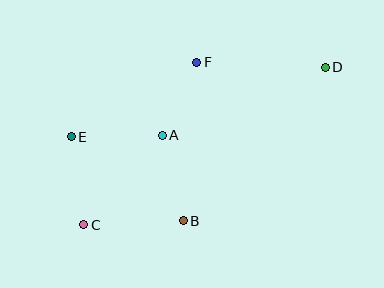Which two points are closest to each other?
Points A and F are closest to each other.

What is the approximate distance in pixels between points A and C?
The distance between A and C is approximately 119 pixels.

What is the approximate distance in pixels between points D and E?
The distance between D and E is approximately 263 pixels.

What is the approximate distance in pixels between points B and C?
The distance between B and C is approximately 99 pixels.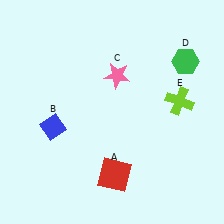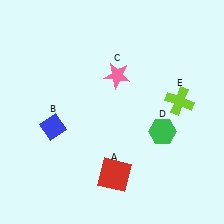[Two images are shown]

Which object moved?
The green hexagon (D) moved down.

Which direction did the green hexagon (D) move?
The green hexagon (D) moved down.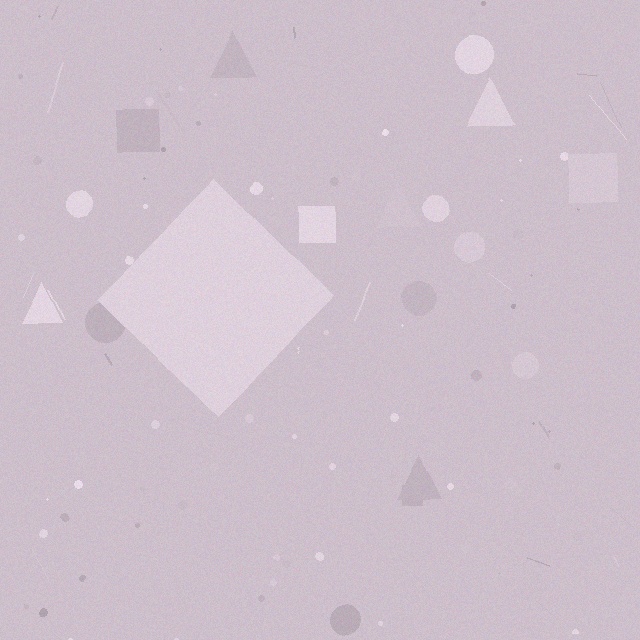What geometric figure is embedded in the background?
A diamond is embedded in the background.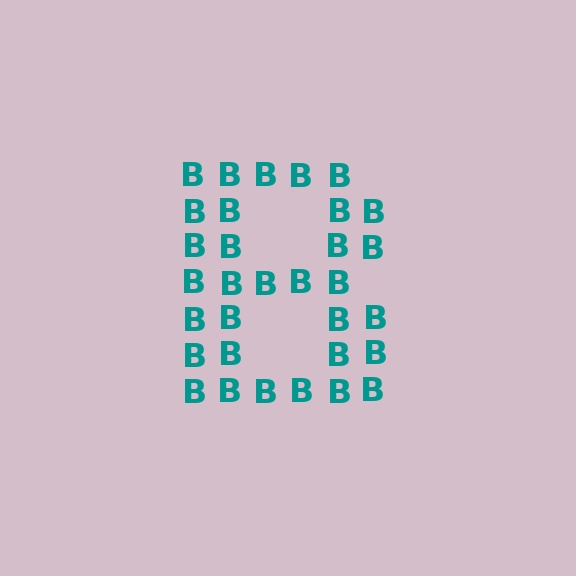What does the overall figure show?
The overall figure shows the letter B.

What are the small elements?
The small elements are letter B's.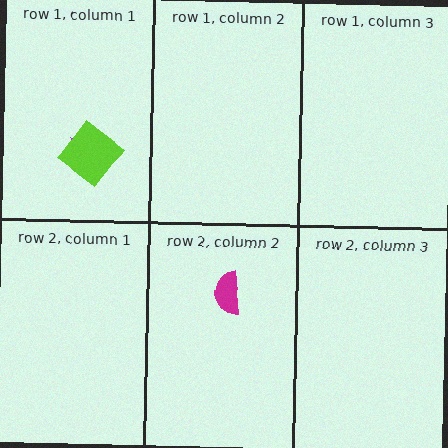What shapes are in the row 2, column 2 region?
The magenta semicircle.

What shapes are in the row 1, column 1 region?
The purple trapezoid, the lime diamond.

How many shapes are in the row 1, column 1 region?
2.